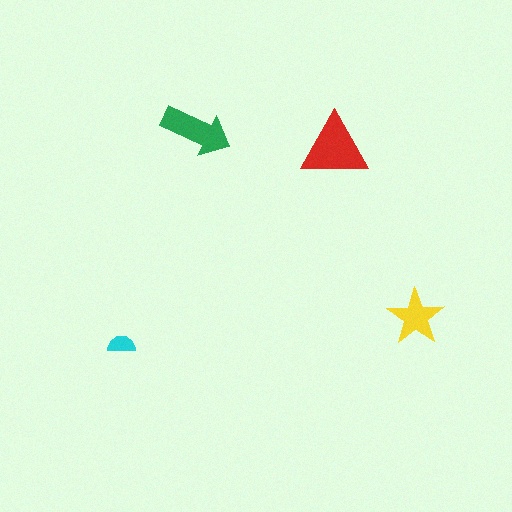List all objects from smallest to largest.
The cyan semicircle, the yellow star, the green arrow, the red triangle.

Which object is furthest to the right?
The yellow star is rightmost.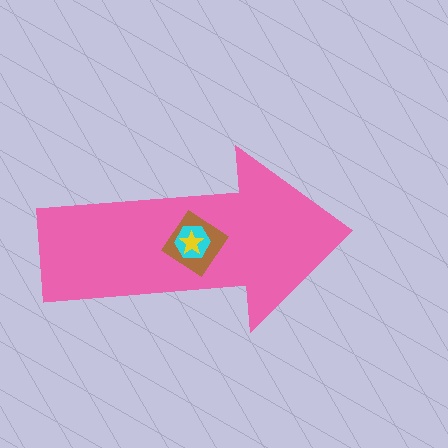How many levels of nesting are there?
4.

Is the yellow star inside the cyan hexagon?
Yes.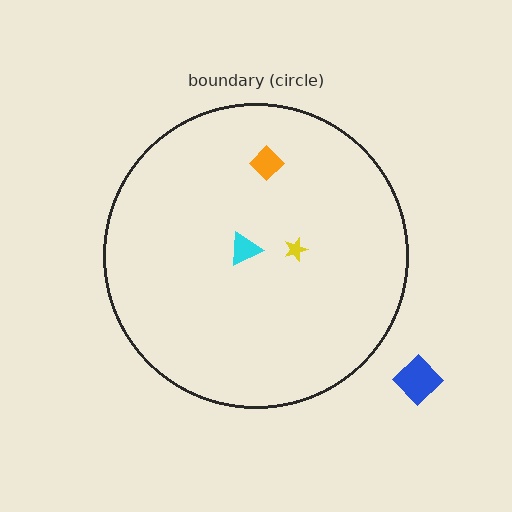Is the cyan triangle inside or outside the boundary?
Inside.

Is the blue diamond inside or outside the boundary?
Outside.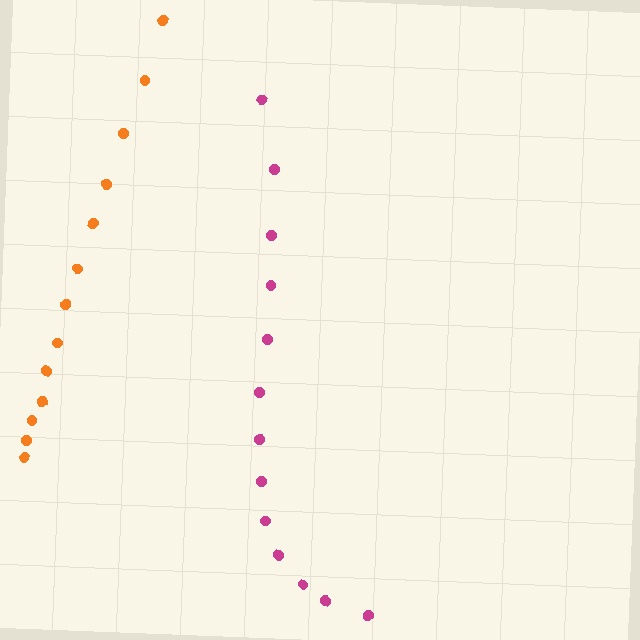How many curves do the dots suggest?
There are 2 distinct paths.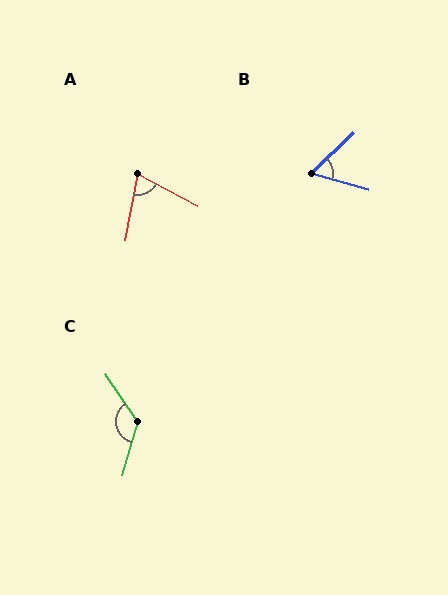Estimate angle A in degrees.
Approximately 73 degrees.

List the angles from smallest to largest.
B (59°), A (73°), C (131°).